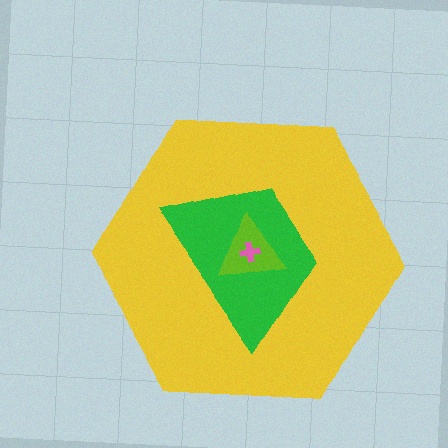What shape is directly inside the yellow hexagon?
The green trapezoid.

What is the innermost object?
The pink cross.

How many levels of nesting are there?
4.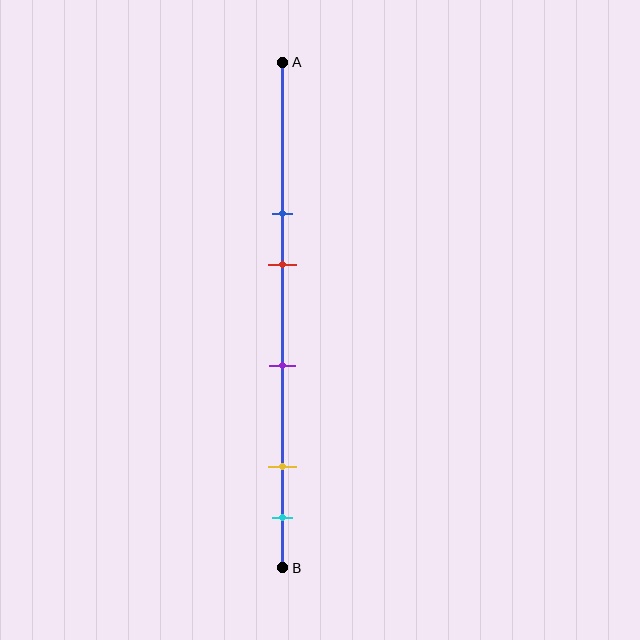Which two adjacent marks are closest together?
The yellow and cyan marks are the closest adjacent pair.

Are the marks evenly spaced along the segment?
No, the marks are not evenly spaced.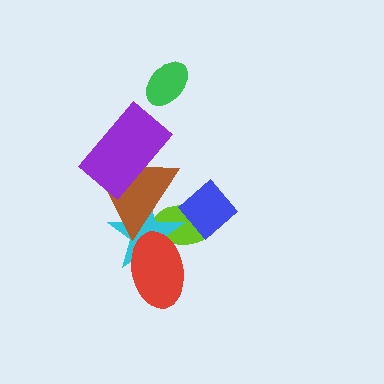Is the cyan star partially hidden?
Yes, it is partially covered by another shape.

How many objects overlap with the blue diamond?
1 object overlaps with the blue diamond.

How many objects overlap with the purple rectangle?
1 object overlaps with the purple rectangle.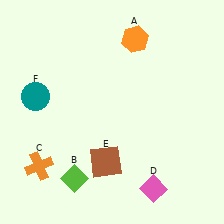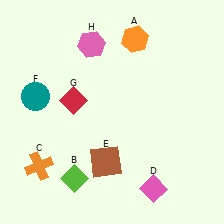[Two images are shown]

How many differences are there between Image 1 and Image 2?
There are 2 differences between the two images.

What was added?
A red diamond (G), a pink hexagon (H) were added in Image 2.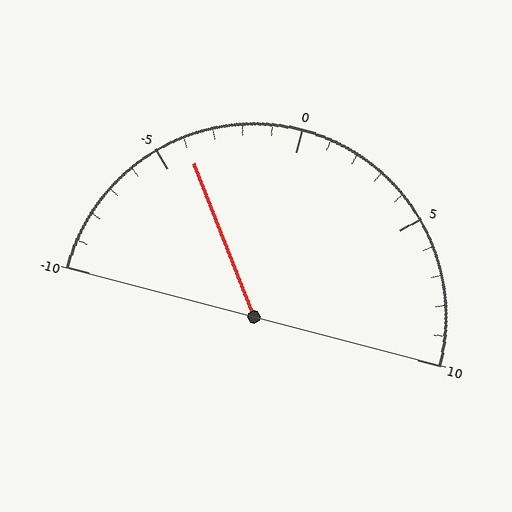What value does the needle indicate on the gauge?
The needle indicates approximately -4.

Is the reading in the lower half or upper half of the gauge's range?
The reading is in the lower half of the range (-10 to 10).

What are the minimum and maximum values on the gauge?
The gauge ranges from -10 to 10.